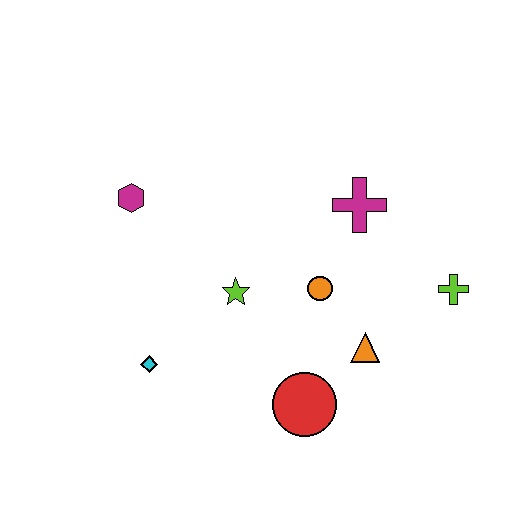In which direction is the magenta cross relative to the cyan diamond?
The magenta cross is to the right of the cyan diamond.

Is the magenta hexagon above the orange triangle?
Yes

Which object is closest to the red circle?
The orange triangle is closest to the red circle.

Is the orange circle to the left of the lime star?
No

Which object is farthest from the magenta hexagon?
The lime cross is farthest from the magenta hexagon.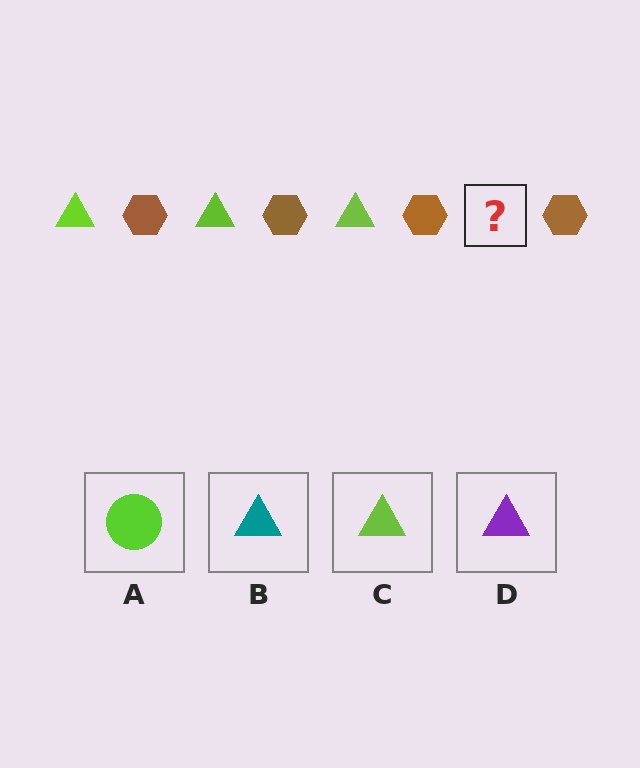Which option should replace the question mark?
Option C.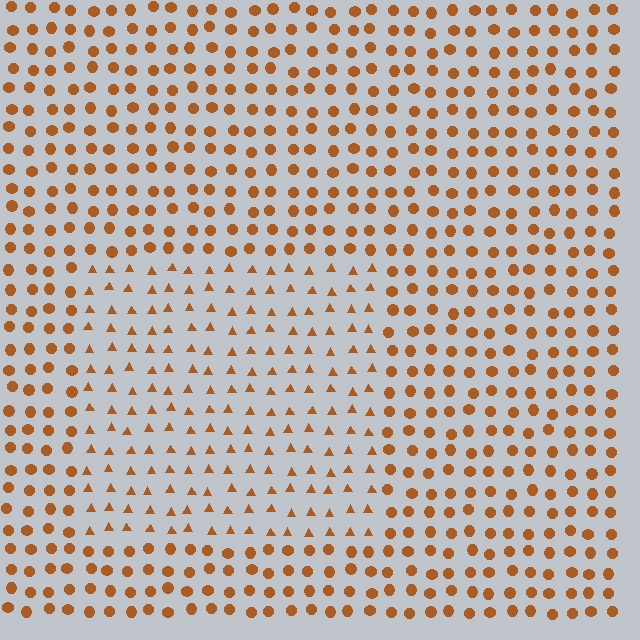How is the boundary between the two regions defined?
The boundary is defined by a change in element shape: triangles inside vs. circles outside. All elements share the same color and spacing.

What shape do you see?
I see a rectangle.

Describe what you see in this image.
The image is filled with small brown elements arranged in a uniform grid. A rectangle-shaped region contains triangles, while the surrounding area contains circles. The boundary is defined purely by the change in element shape.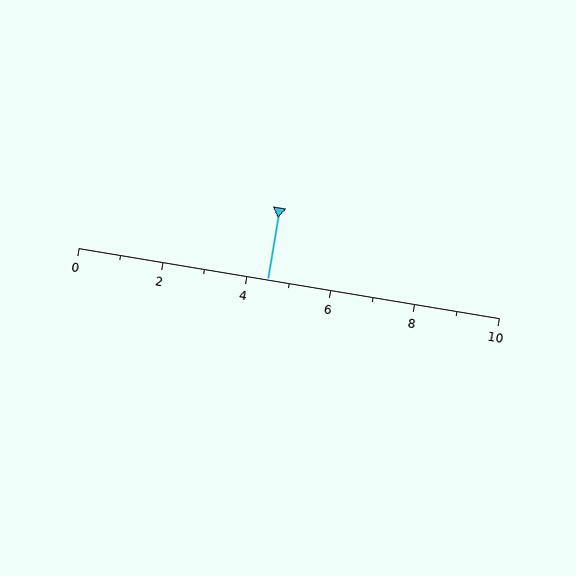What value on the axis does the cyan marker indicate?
The marker indicates approximately 4.5.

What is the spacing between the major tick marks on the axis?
The major ticks are spaced 2 apart.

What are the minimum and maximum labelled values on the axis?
The axis runs from 0 to 10.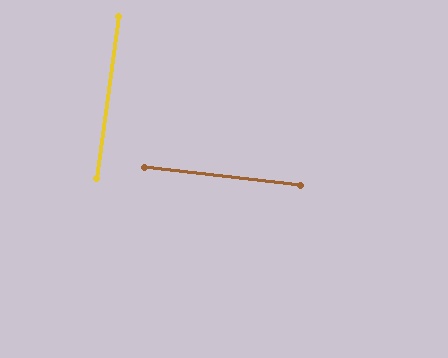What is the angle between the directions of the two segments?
Approximately 89 degrees.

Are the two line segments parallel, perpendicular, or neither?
Perpendicular — they meet at approximately 89°.